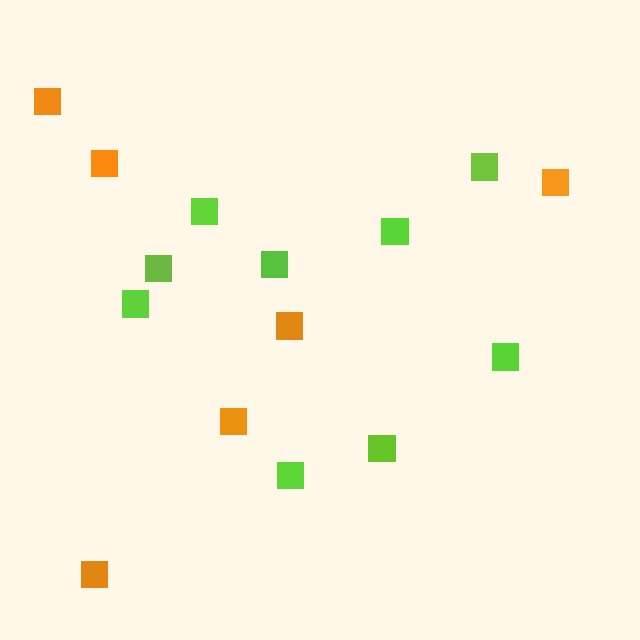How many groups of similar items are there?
There are 2 groups: one group of lime squares (9) and one group of orange squares (6).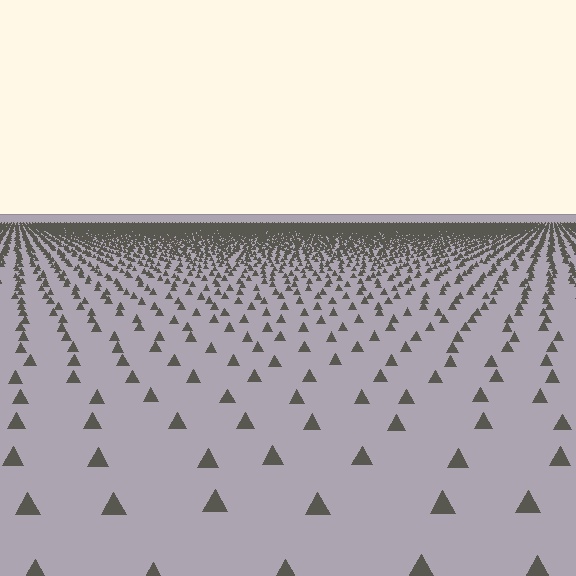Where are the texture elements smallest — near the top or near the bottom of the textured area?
Near the top.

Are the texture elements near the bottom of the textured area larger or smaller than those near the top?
Larger. Near the bottom, elements are closer to the viewer and appear at a bigger on-screen size.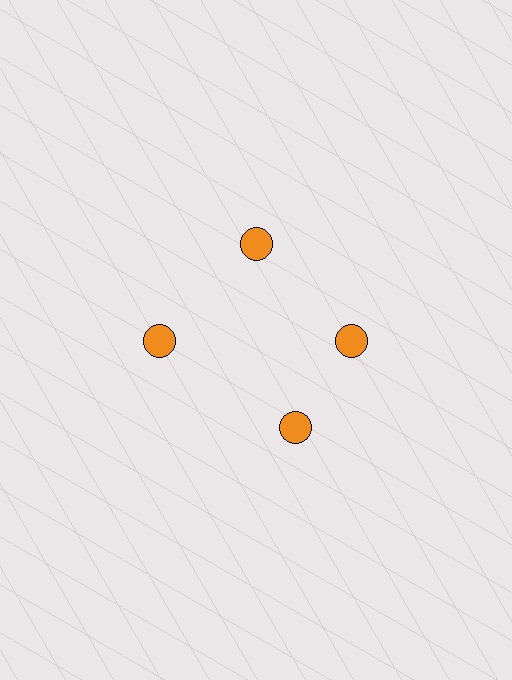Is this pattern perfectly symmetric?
No. The 4 orange circles are arranged in a ring, but one element near the 6 o'clock position is rotated out of alignment along the ring, breaking the 4-fold rotational symmetry.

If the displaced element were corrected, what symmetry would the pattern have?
It would have 4-fold rotational symmetry — the pattern would map onto itself every 90 degrees.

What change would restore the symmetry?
The symmetry would be restored by rotating it back into even spacing with its neighbors so that all 4 circles sit at equal angles and equal distance from the center.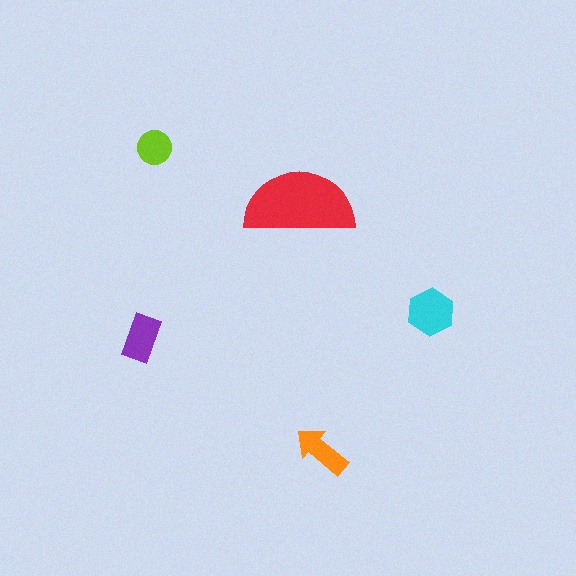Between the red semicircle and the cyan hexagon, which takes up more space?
The red semicircle.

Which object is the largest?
The red semicircle.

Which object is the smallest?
The lime circle.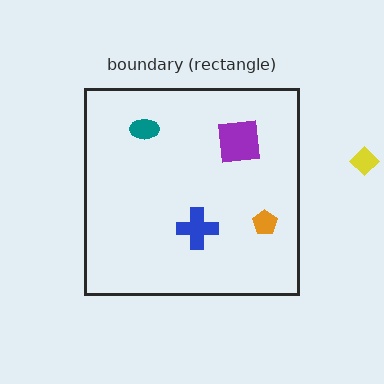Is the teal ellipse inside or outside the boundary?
Inside.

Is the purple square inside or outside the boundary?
Inside.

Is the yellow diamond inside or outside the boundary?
Outside.